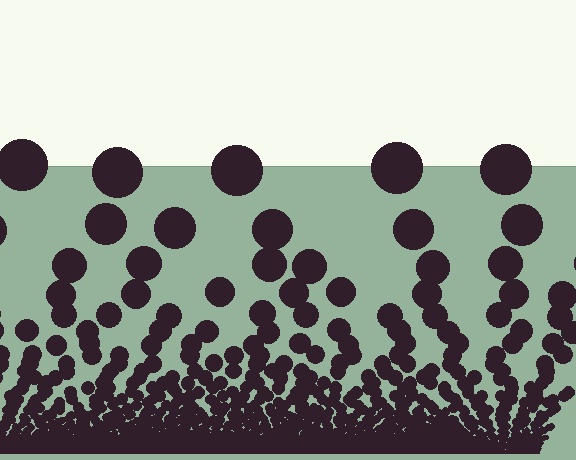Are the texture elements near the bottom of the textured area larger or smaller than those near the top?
Smaller. The gradient is inverted — elements near the bottom are smaller and denser.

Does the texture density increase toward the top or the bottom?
Density increases toward the bottom.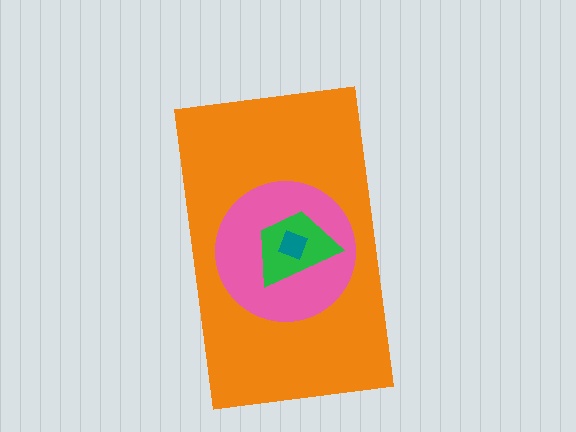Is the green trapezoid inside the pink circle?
Yes.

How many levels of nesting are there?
4.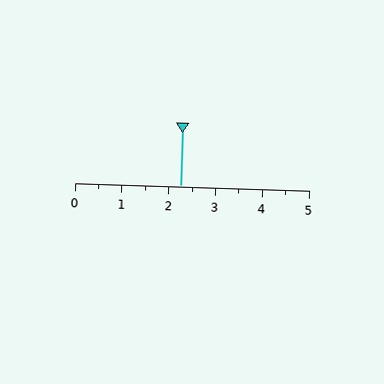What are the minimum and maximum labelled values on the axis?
The axis runs from 0 to 5.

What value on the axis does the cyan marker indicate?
The marker indicates approximately 2.2.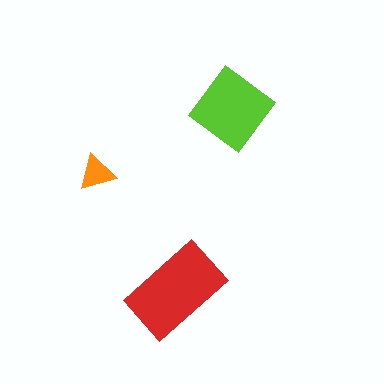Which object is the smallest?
The orange triangle.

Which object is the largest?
The red rectangle.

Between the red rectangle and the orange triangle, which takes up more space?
The red rectangle.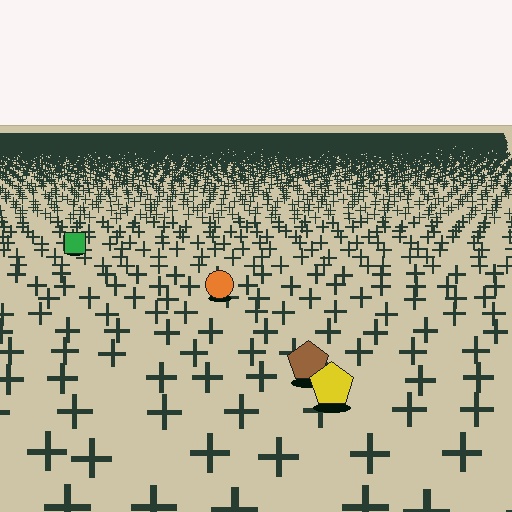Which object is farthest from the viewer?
The green square is farthest from the viewer. It appears smaller and the ground texture around it is denser.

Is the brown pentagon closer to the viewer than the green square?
Yes. The brown pentagon is closer — you can tell from the texture gradient: the ground texture is coarser near it.